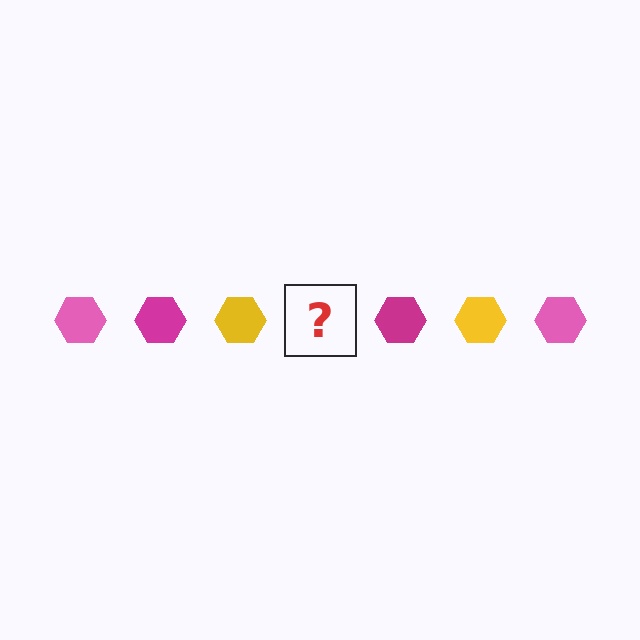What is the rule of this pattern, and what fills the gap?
The rule is that the pattern cycles through pink, magenta, yellow hexagons. The gap should be filled with a pink hexagon.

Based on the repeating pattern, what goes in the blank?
The blank should be a pink hexagon.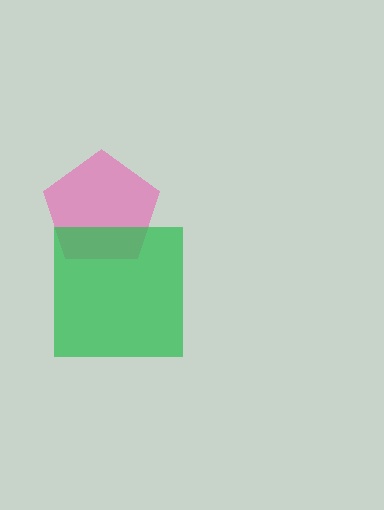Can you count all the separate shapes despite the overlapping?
Yes, there are 2 separate shapes.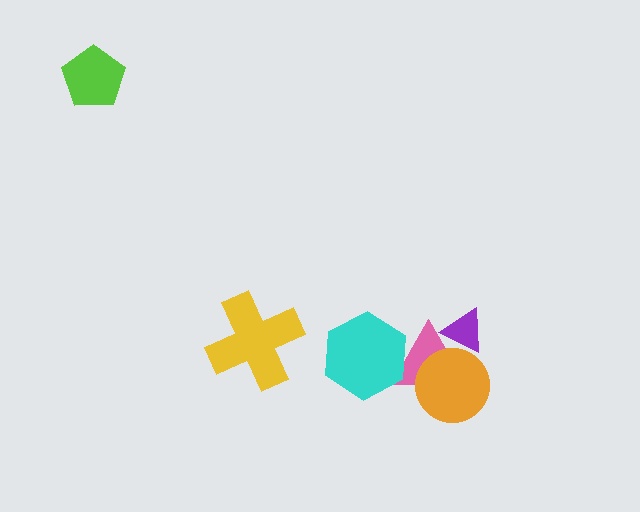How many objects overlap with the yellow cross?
0 objects overlap with the yellow cross.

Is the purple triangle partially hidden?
Yes, it is partially covered by another shape.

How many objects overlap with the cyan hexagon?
1 object overlaps with the cyan hexagon.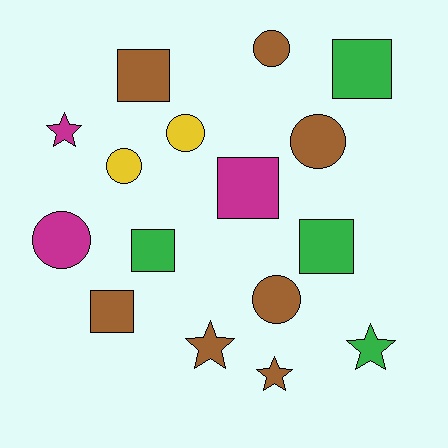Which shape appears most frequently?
Square, with 6 objects.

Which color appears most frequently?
Brown, with 7 objects.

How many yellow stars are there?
There are no yellow stars.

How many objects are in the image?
There are 16 objects.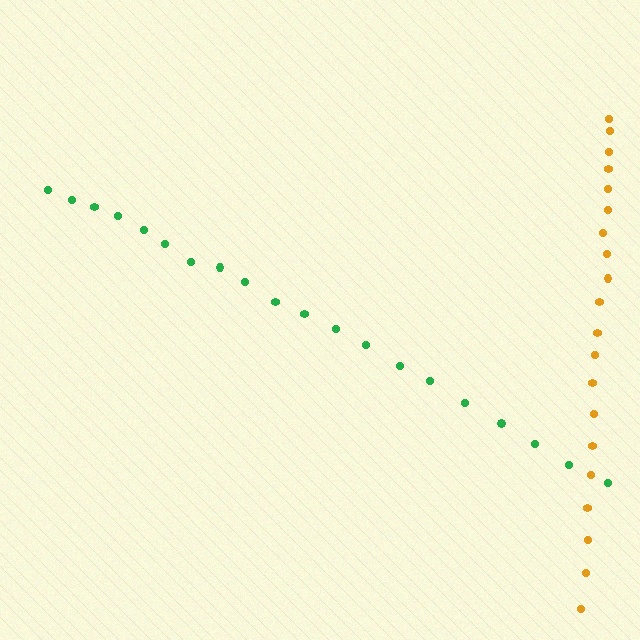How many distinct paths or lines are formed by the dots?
There are 2 distinct paths.